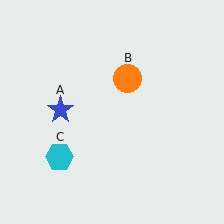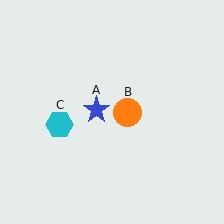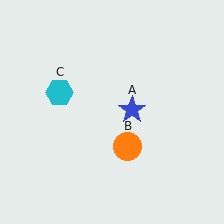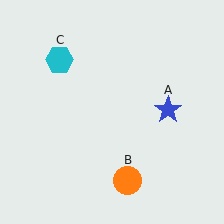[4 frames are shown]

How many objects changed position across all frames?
3 objects changed position: blue star (object A), orange circle (object B), cyan hexagon (object C).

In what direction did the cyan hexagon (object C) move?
The cyan hexagon (object C) moved up.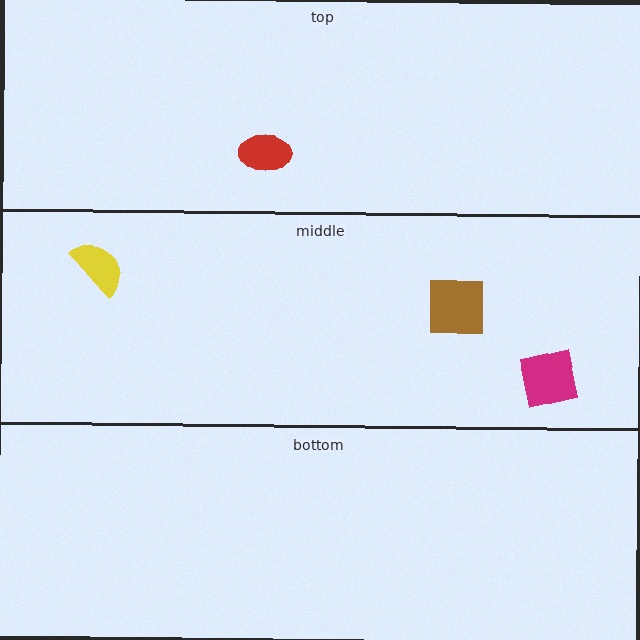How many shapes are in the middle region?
3.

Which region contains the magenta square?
The middle region.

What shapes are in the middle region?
The magenta square, the brown square, the yellow semicircle.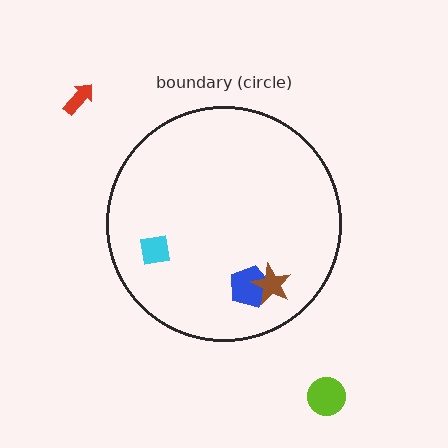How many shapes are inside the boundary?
3 inside, 2 outside.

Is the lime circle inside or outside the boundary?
Outside.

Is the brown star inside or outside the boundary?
Inside.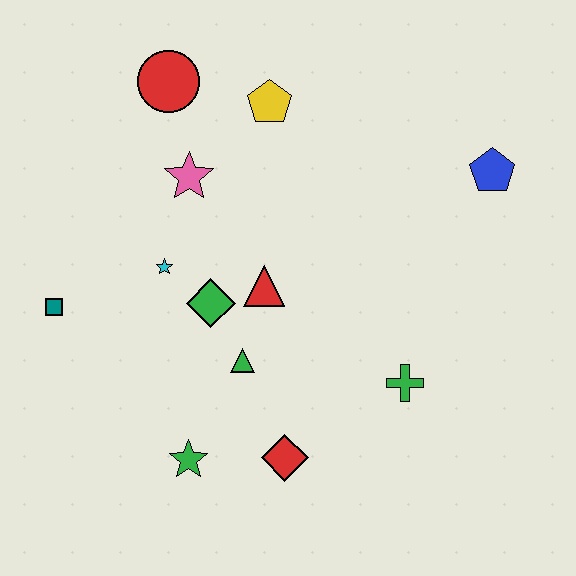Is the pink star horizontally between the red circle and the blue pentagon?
Yes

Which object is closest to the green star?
The red diamond is closest to the green star.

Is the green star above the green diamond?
No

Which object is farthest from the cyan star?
The blue pentagon is farthest from the cyan star.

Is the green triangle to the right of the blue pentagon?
No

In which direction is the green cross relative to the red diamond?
The green cross is to the right of the red diamond.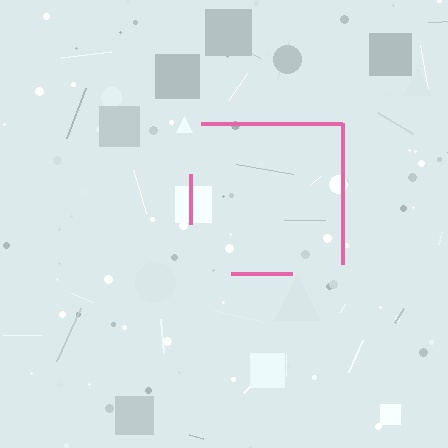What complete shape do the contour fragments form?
The contour fragments form a square.